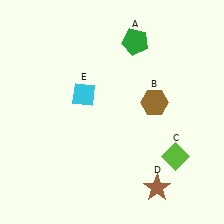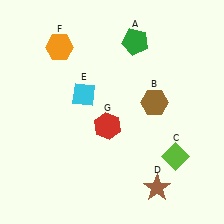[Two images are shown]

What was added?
An orange hexagon (F), a red hexagon (G) were added in Image 2.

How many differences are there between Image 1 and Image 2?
There are 2 differences between the two images.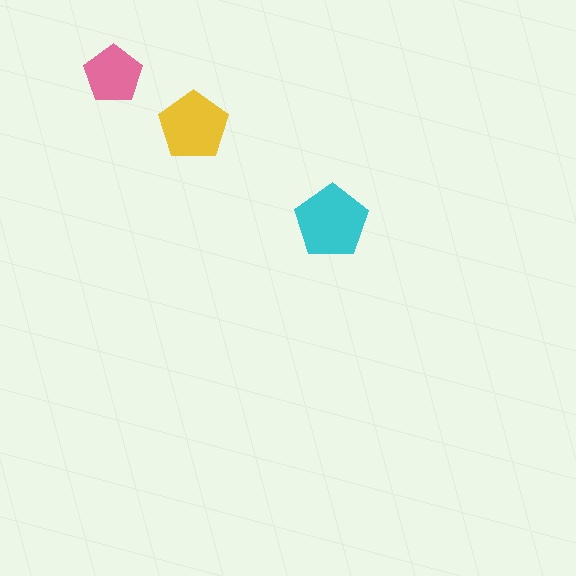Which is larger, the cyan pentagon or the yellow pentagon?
The cyan one.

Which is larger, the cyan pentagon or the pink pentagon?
The cyan one.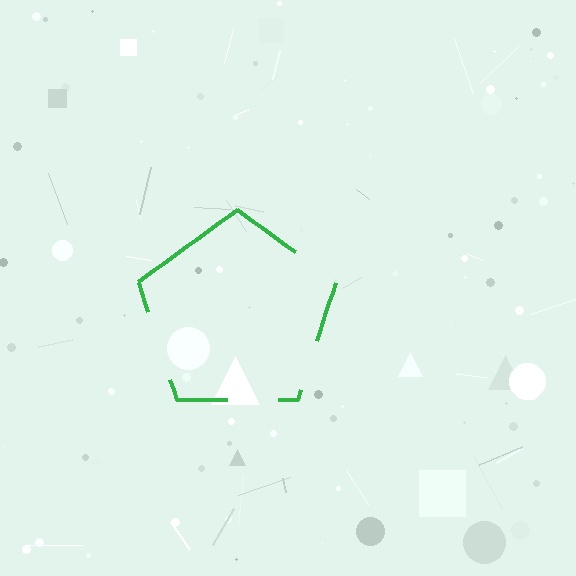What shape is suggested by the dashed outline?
The dashed outline suggests a pentagon.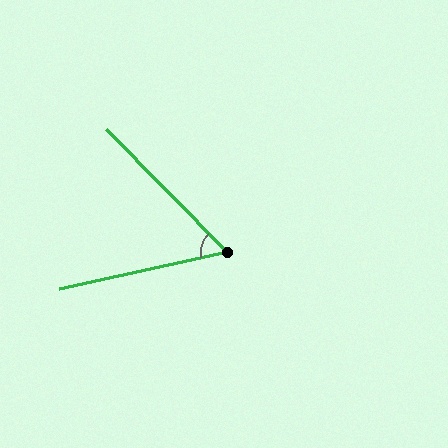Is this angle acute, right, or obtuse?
It is acute.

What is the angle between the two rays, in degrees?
Approximately 58 degrees.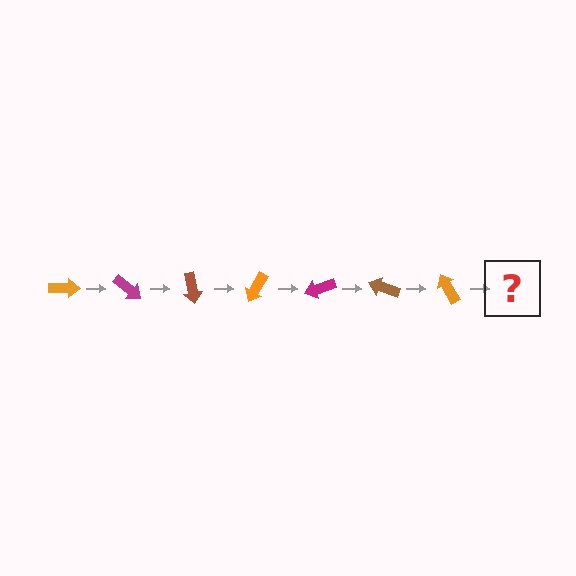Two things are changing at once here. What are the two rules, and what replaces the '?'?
The two rules are that it rotates 40 degrees each step and the color cycles through orange, magenta, and brown. The '?' should be a magenta arrow, rotated 280 degrees from the start.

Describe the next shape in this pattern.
It should be a magenta arrow, rotated 280 degrees from the start.